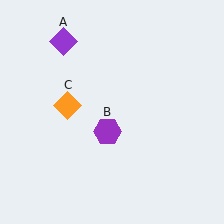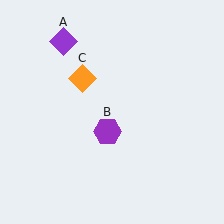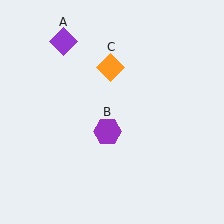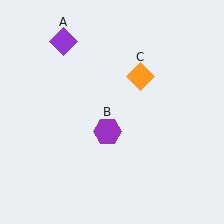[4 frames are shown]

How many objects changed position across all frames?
1 object changed position: orange diamond (object C).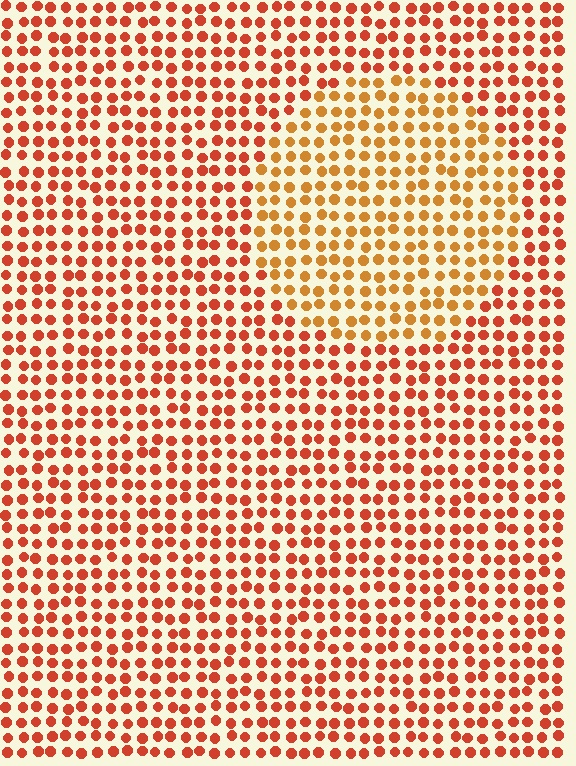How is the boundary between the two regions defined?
The boundary is defined purely by a slight shift in hue (about 26 degrees). Spacing, size, and orientation are identical on both sides.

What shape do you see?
I see a circle.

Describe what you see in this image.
The image is filled with small red elements in a uniform arrangement. A circle-shaped region is visible where the elements are tinted to a slightly different hue, forming a subtle color boundary.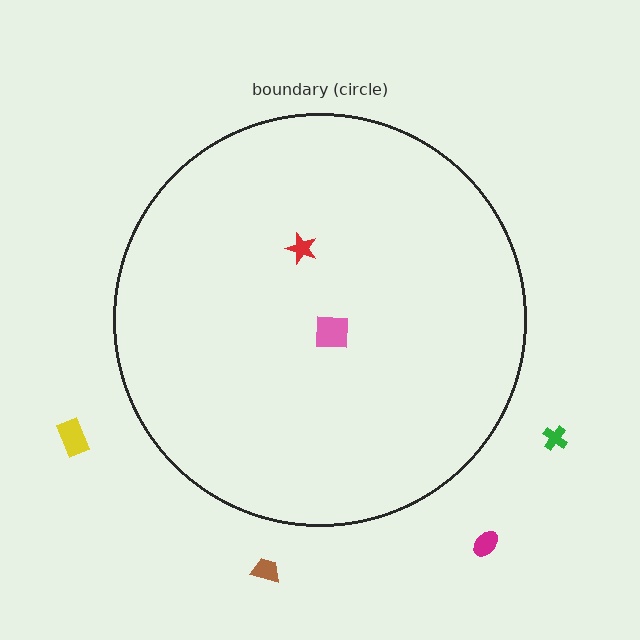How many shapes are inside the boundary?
2 inside, 4 outside.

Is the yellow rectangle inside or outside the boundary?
Outside.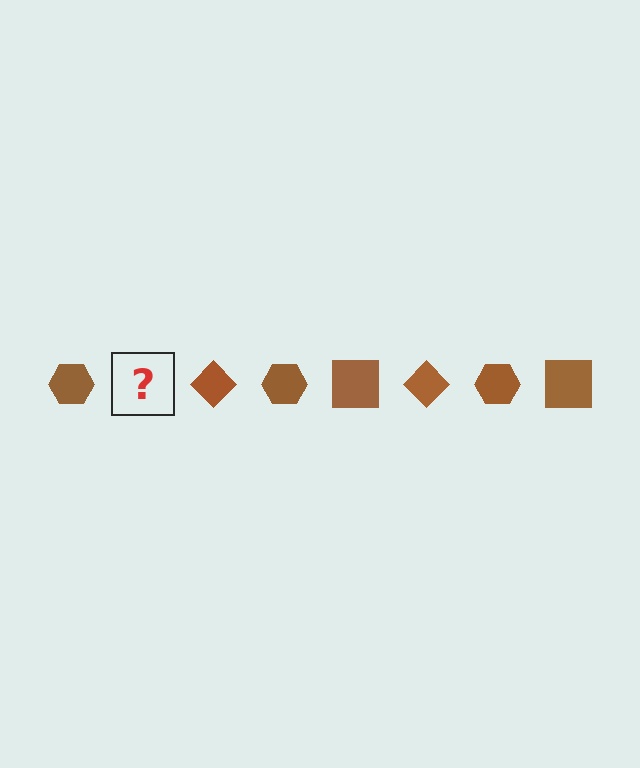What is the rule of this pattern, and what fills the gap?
The rule is that the pattern cycles through hexagon, square, diamond shapes in brown. The gap should be filled with a brown square.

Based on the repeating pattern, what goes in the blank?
The blank should be a brown square.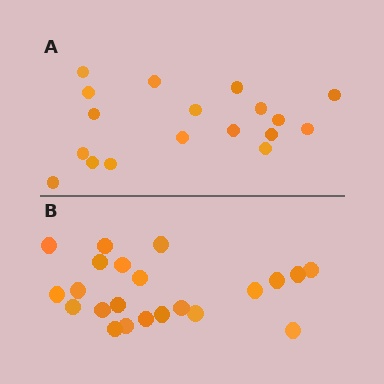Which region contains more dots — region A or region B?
Region B (the bottom region) has more dots.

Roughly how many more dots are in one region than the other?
Region B has about 4 more dots than region A.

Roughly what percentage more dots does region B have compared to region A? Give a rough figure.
About 20% more.